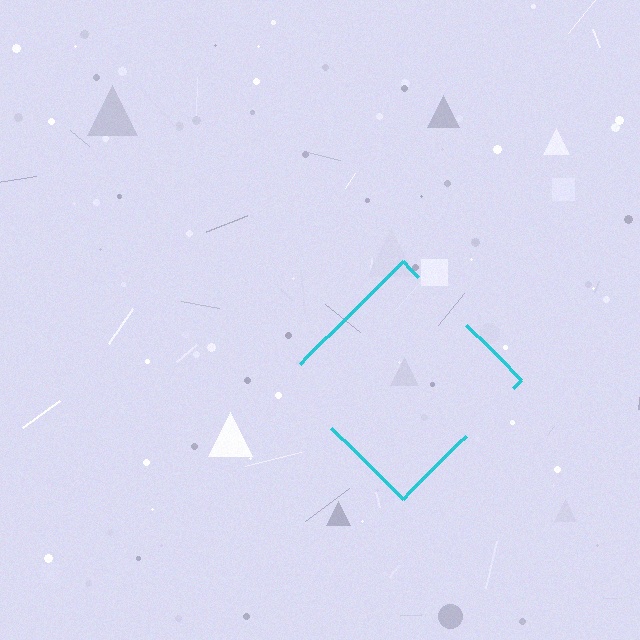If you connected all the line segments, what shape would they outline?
They would outline a diamond.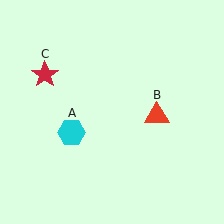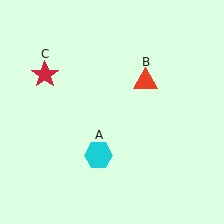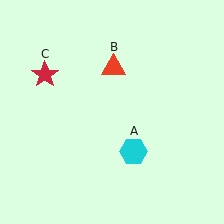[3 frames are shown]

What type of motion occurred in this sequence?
The cyan hexagon (object A), red triangle (object B) rotated counterclockwise around the center of the scene.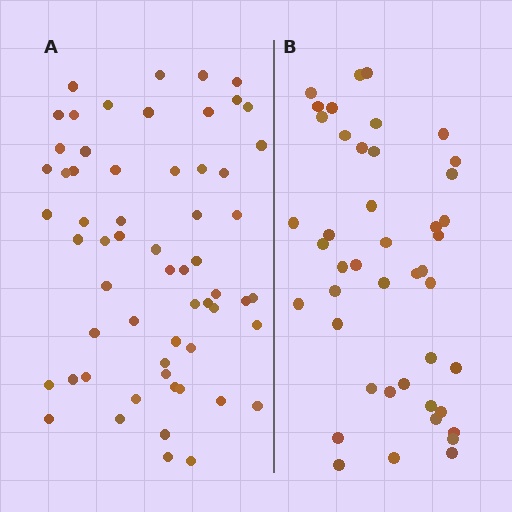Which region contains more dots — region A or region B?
Region A (the left region) has more dots.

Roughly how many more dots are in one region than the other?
Region A has approximately 15 more dots than region B.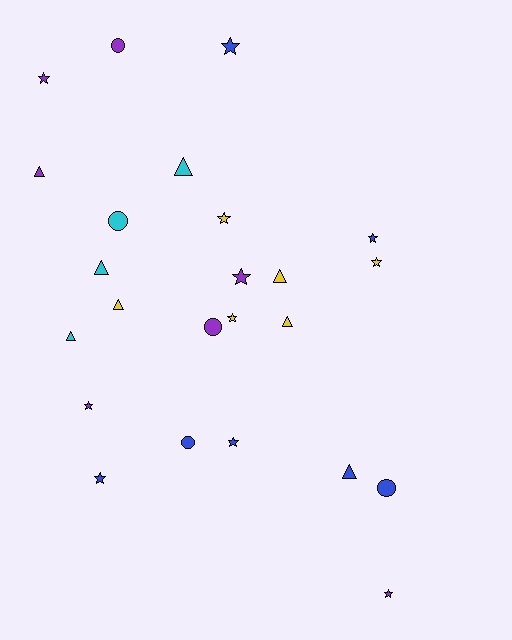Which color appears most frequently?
Blue, with 7 objects.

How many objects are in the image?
There are 24 objects.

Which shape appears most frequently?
Star, with 11 objects.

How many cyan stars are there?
There are no cyan stars.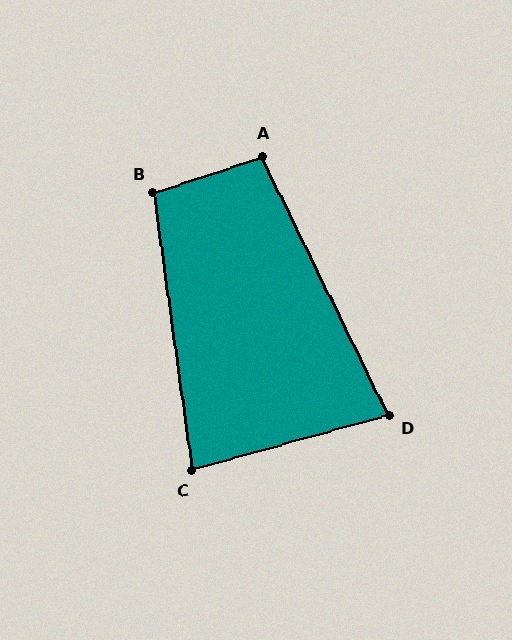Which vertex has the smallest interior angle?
D, at approximately 80 degrees.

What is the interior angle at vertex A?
Approximately 98 degrees (obtuse).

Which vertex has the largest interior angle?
B, at approximately 100 degrees.